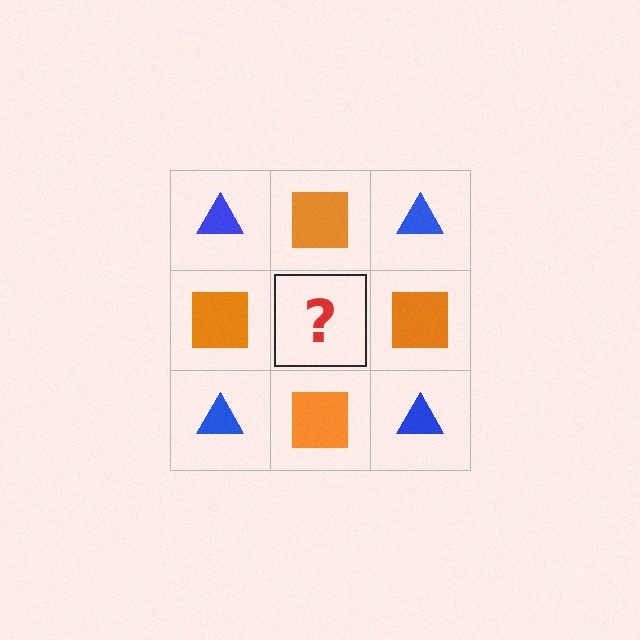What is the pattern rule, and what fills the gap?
The rule is that it alternates blue triangle and orange square in a checkerboard pattern. The gap should be filled with a blue triangle.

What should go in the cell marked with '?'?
The missing cell should contain a blue triangle.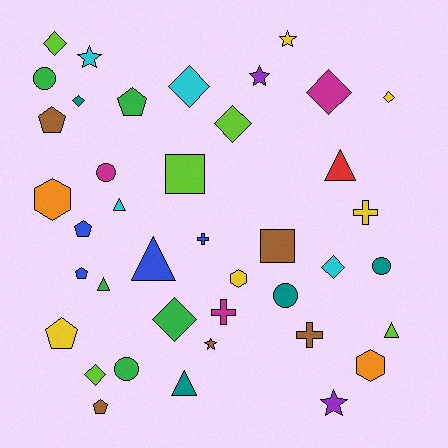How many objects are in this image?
There are 40 objects.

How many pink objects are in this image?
There are no pink objects.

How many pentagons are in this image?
There are 6 pentagons.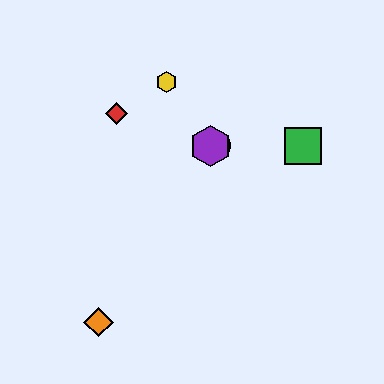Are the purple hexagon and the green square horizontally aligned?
Yes, both are at y≈146.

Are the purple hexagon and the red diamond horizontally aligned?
No, the purple hexagon is at y≈146 and the red diamond is at y≈113.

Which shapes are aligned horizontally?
The blue circle, the green square, the purple hexagon are aligned horizontally.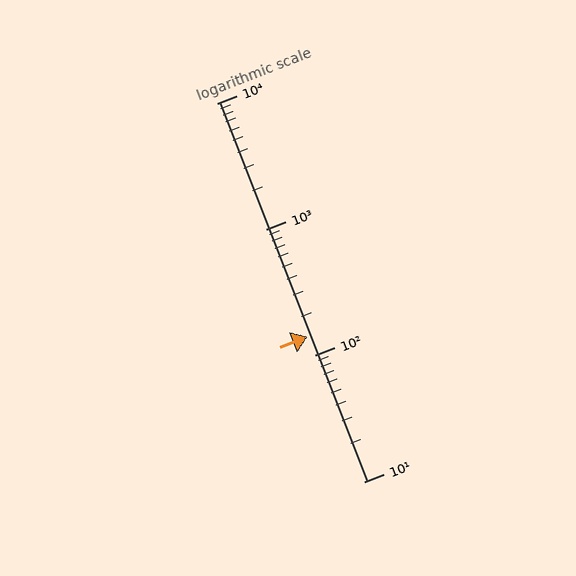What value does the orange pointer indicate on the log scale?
The pointer indicates approximately 140.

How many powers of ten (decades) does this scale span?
The scale spans 3 decades, from 10 to 10000.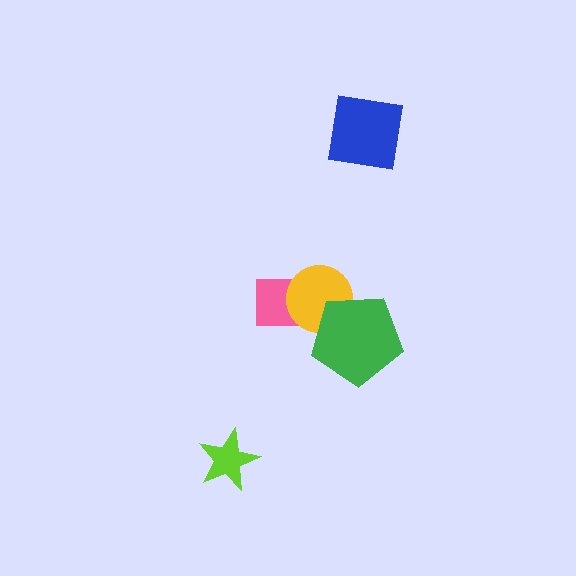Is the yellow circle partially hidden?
Yes, it is partially covered by another shape.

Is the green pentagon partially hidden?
No, no other shape covers it.